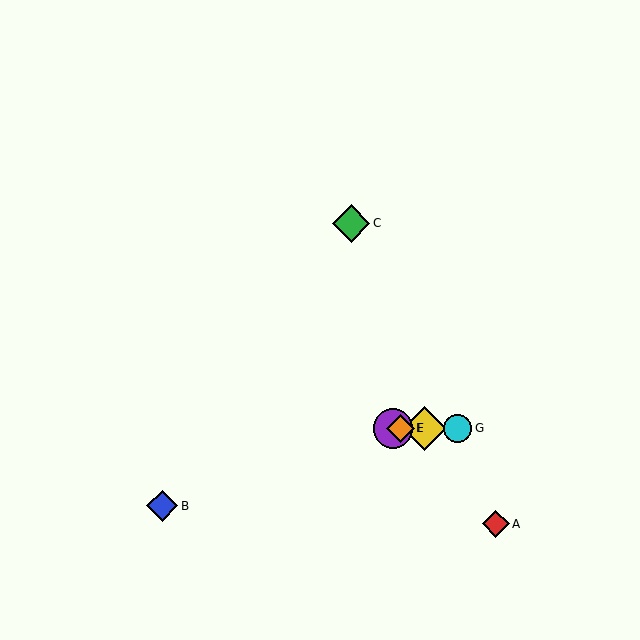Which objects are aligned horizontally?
Objects D, E, F, G are aligned horizontally.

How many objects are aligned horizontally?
4 objects (D, E, F, G) are aligned horizontally.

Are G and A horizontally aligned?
No, G is at y≈428 and A is at y≈524.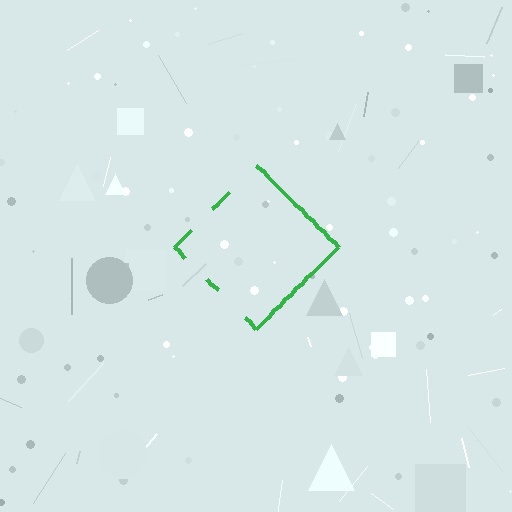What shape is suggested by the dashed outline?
The dashed outline suggests a diamond.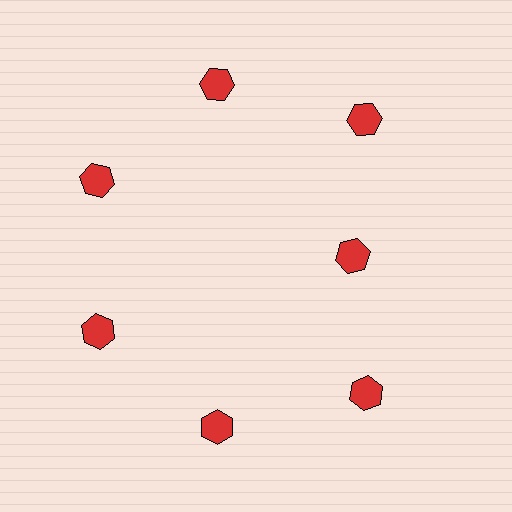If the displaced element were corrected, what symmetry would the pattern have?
It would have 7-fold rotational symmetry — the pattern would map onto itself every 51 degrees.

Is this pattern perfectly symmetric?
No. The 7 red hexagons are arranged in a ring, but one element near the 3 o'clock position is pulled inward toward the center, breaking the 7-fold rotational symmetry.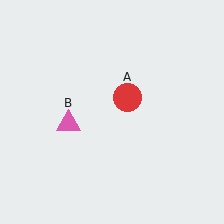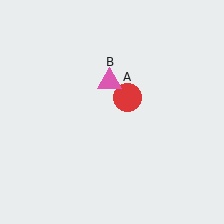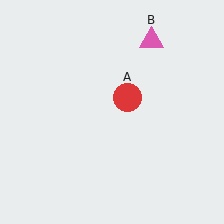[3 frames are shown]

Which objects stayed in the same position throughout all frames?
Red circle (object A) remained stationary.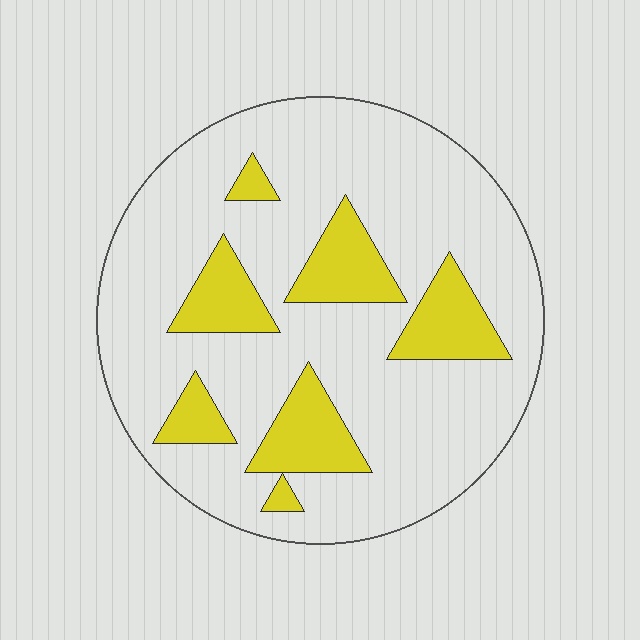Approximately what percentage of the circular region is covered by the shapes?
Approximately 20%.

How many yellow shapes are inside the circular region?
7.